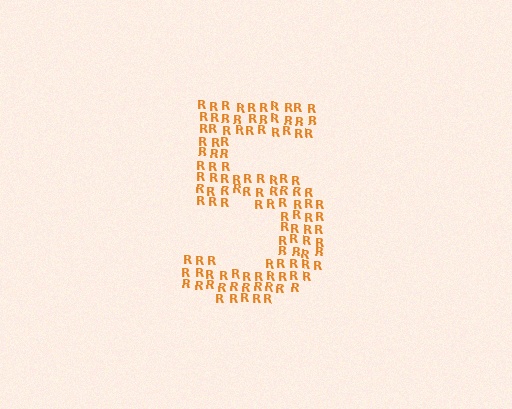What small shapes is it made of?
It is made of small letter R's.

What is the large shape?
The large shape is the digit 5.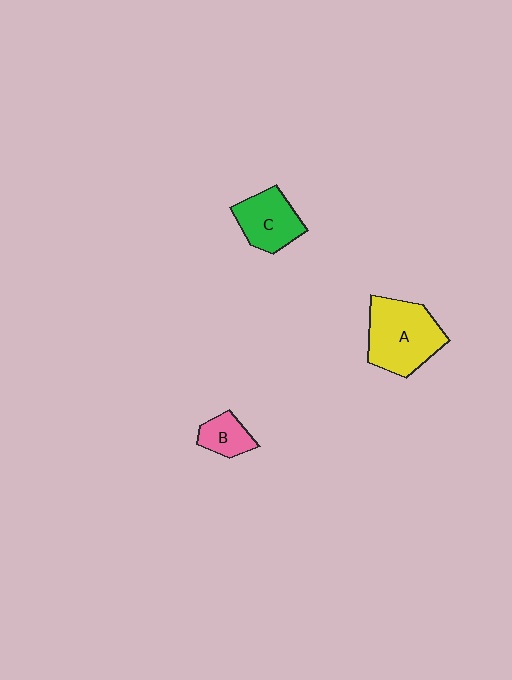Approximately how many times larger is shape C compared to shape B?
Approximately 1.7 times.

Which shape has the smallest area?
Shape B (pink).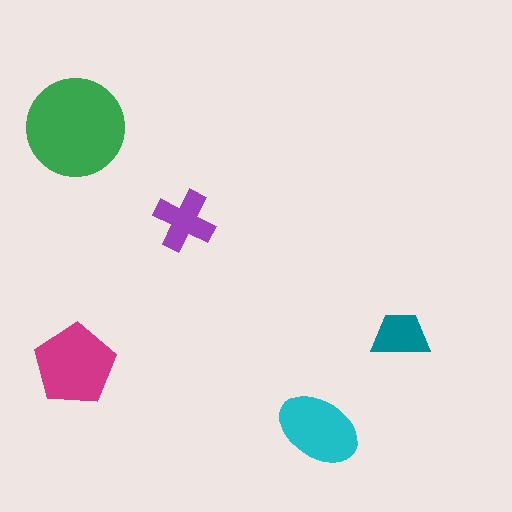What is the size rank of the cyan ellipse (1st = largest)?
3rd.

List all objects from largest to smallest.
The green circle, the magenta pentagon, the cyan ellipse, the purple cross, the teal trapezoid.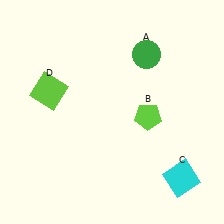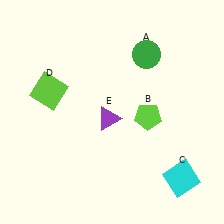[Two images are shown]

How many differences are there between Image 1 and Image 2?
There is 1 difference between the two images.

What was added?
A purple triangle (E) was added in Image 2.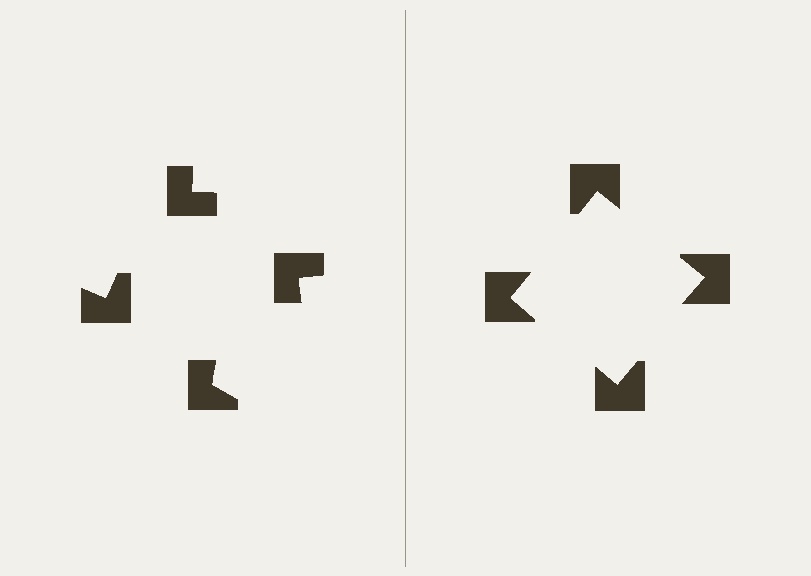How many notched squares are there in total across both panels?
8 — 4 on each side.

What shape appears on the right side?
An illusory square.